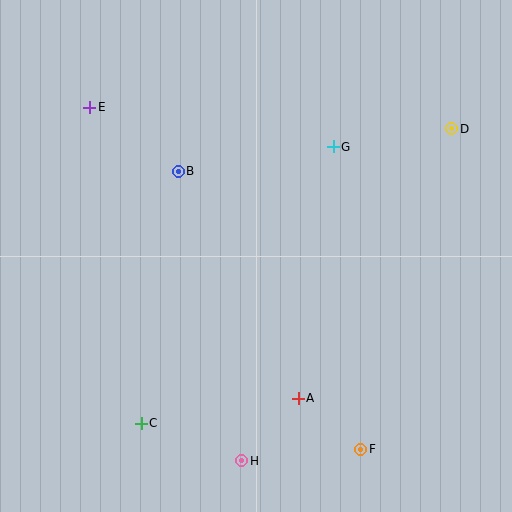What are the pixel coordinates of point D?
Point D is at (452, 129).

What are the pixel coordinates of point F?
Point F is at (361, 449).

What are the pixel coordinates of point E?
Point E is at (90, 107).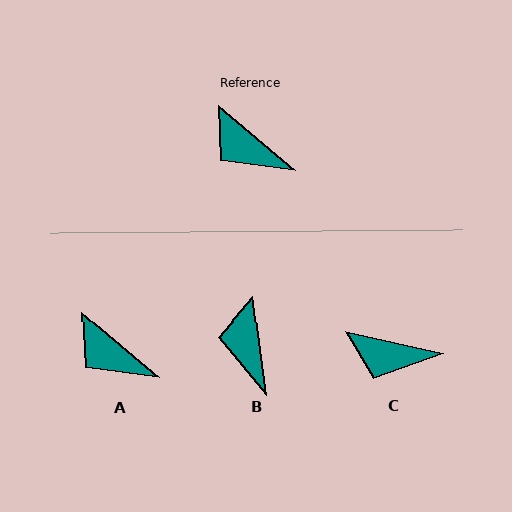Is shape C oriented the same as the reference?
No, it is off by about 27 degrees.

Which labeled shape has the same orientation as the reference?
A.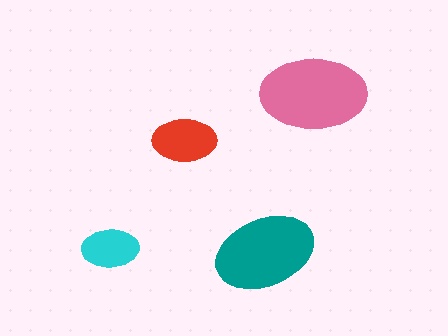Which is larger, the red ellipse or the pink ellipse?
The pink one.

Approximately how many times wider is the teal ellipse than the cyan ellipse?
About 2 times wider.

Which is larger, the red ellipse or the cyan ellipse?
The red one.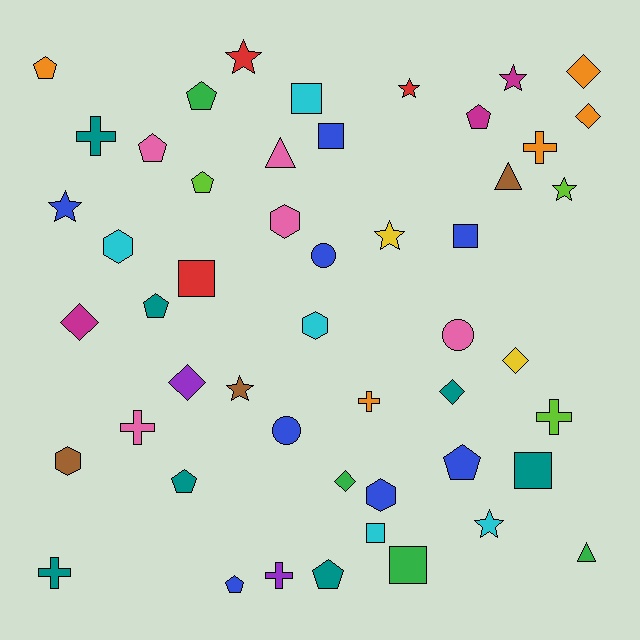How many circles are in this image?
There are 3 circles.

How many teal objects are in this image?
There are 7 teal objects.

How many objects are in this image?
There are 50 objects.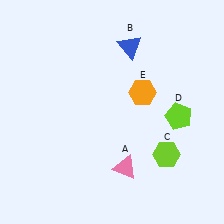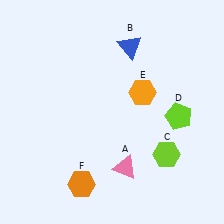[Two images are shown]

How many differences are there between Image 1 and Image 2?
There is 1 difference between the two images.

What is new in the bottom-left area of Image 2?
An orange hexagon (F) was added in the bottom-left area of Image 2.